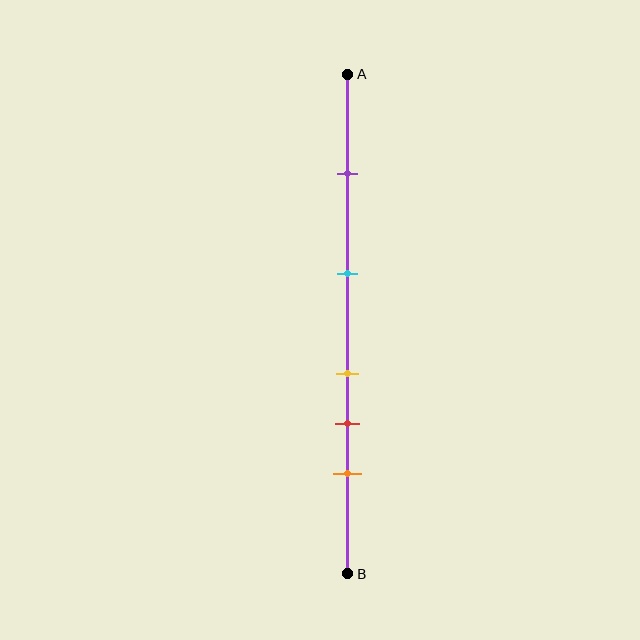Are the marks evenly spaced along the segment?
No, the marks are not evenly spaced.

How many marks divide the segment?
There are 5 marks dividing the segment.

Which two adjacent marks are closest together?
The yellow and red marks are the closest adjacent pair.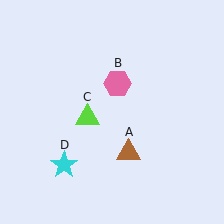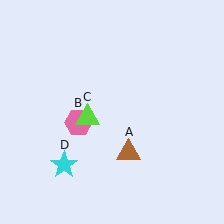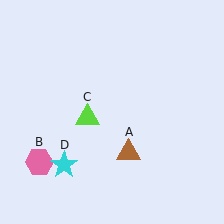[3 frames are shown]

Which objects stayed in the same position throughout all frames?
Brown triangle (object A) and lime triangle (object C) and cyan star (object D) remained stationary.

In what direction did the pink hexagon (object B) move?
The pink hexagon (object B) moved down and to the left.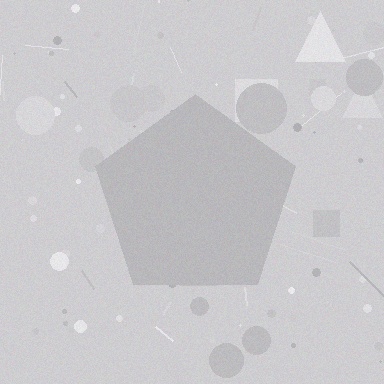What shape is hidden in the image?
A pentagon is hidden in the image.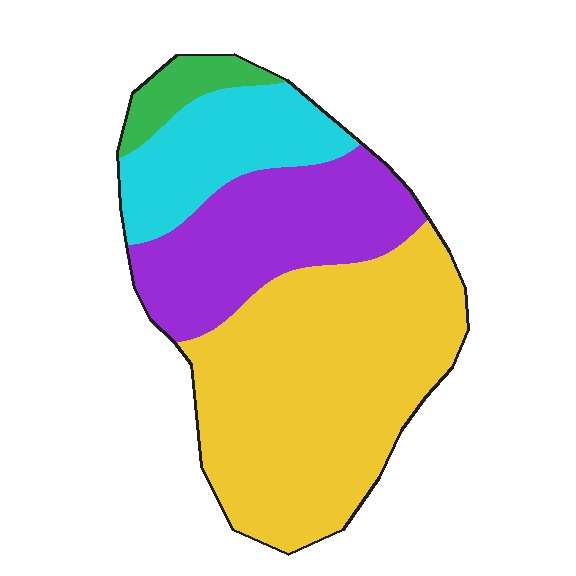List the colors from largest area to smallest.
From largest to smallest: yellow, purple, cyan, green.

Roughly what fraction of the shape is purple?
Purple covers 26% of the shape.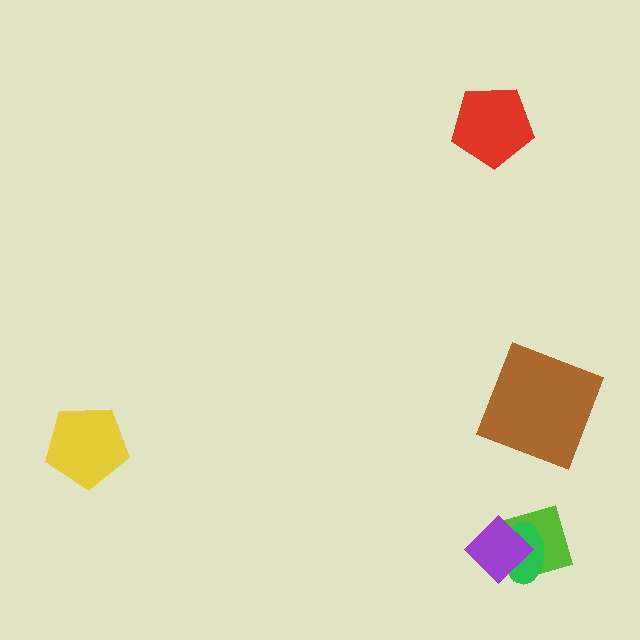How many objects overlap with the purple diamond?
2 objects overlap with the purple diamond.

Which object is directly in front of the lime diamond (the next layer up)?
The green ellipse is directly in front of the lime diamond.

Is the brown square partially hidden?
No, no other shape covers it.